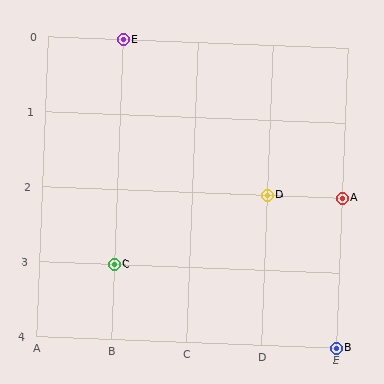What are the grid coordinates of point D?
Point D is at grid coordinates (D, 2).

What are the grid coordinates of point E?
Point E is at grid coordinates (B, 0).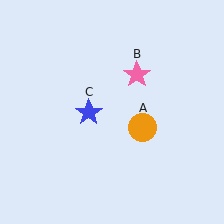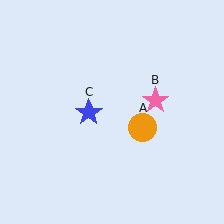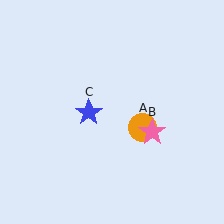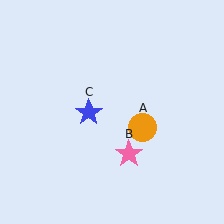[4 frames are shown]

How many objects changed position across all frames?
1 object changed position: pink star (object B).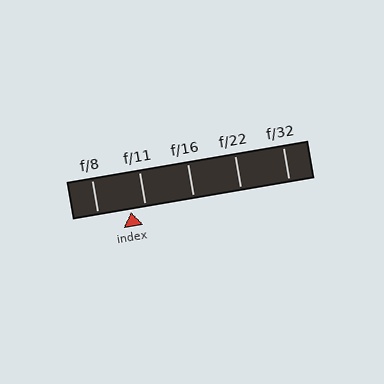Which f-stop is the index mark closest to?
The index mark is closest to f/11.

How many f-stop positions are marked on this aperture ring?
There are 5 f-stop positions marked.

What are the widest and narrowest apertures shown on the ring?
The widest aperture shown is f/8 and the narrowest is f/32.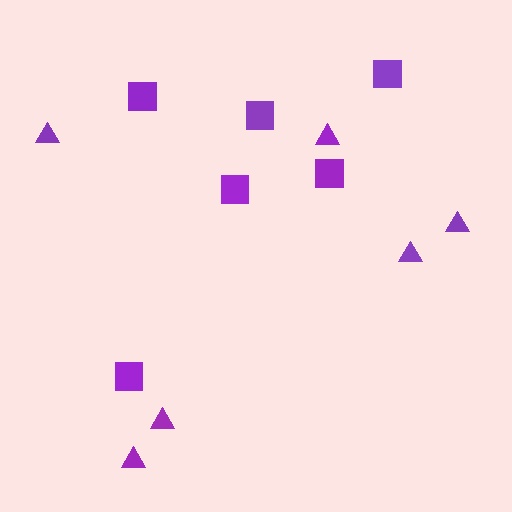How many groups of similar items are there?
There are 2 groups: one group of squares (6) and one group of triangles (6).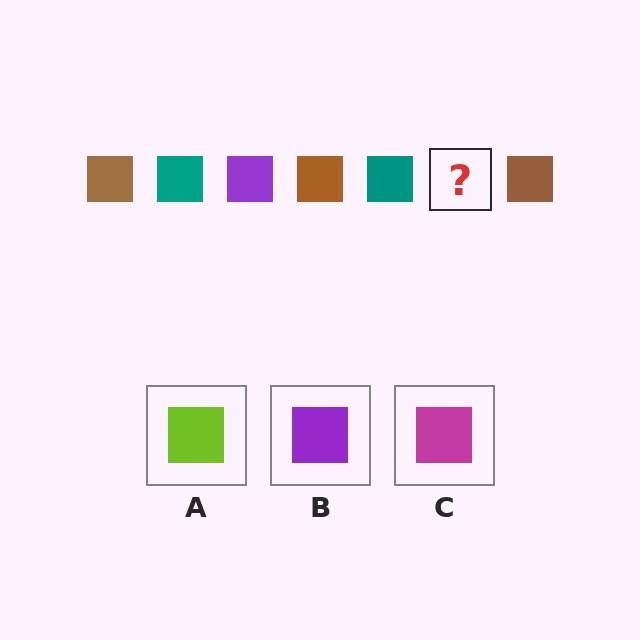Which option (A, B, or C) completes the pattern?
B.